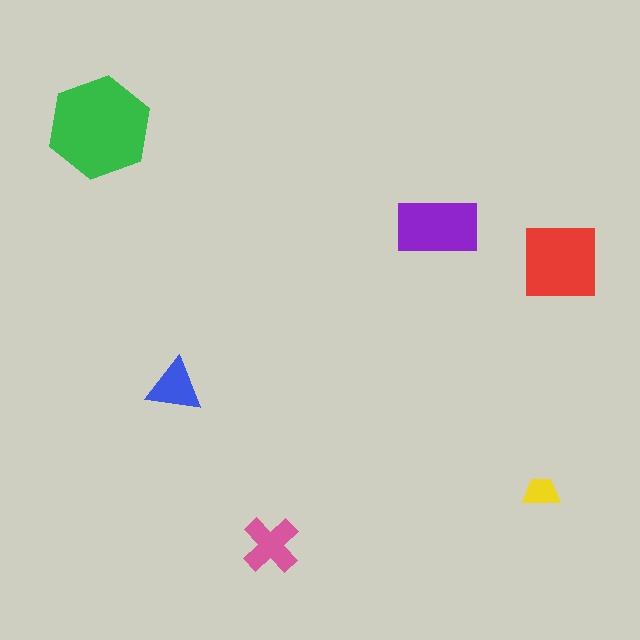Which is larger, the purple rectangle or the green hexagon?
The green hexagon.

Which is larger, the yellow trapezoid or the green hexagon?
The green hexagon.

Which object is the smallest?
The yellow trapezoid.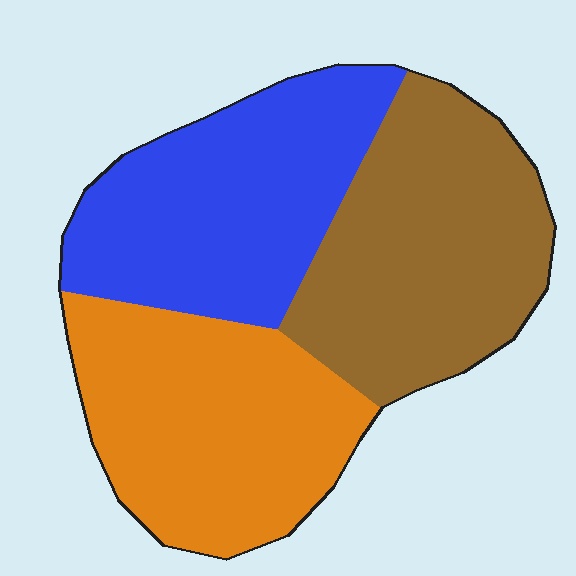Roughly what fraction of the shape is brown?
Brown takes up about one third (1/3) of the shape.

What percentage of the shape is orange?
Orange covers 33% of the shape.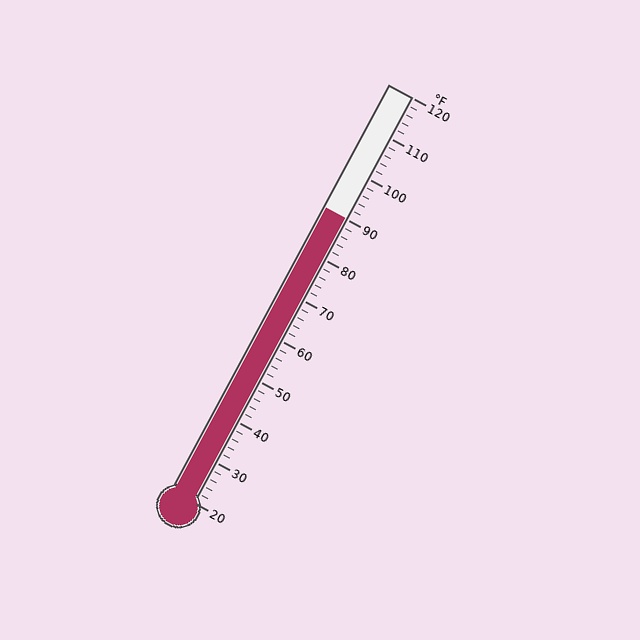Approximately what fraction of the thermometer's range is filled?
The thermometer is filled to approximately 70% of its range.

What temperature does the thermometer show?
The thermometer shows approximately 90°F.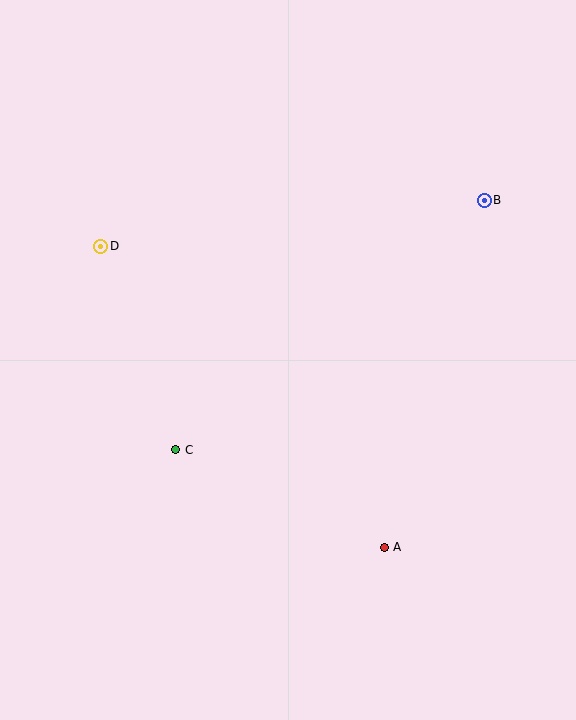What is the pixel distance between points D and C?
The distance between D and C is 217 pixels.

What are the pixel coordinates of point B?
Point B is at (484, 200).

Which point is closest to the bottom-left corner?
Point C is closest to the bottom-left corner.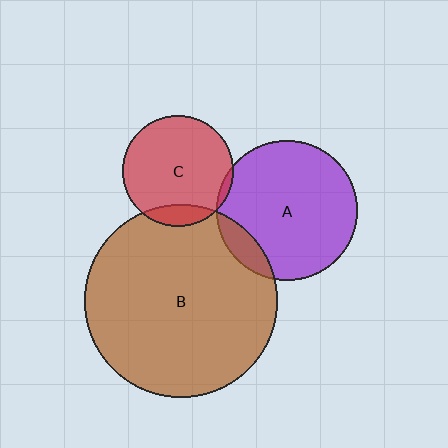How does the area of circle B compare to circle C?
Approximately 3.0 times.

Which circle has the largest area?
Circle B (brown).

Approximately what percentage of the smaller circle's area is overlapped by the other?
Approximately 10%.